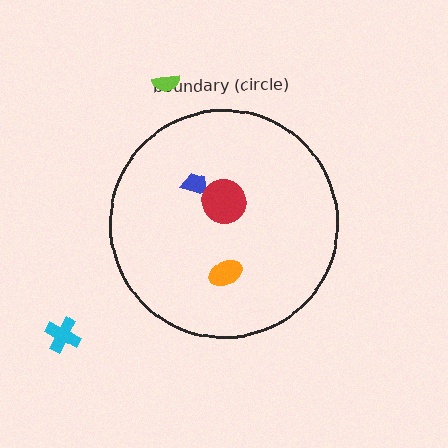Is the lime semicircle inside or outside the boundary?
Outside.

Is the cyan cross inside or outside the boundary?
Outside.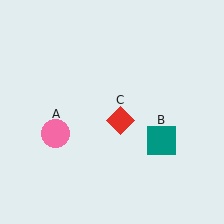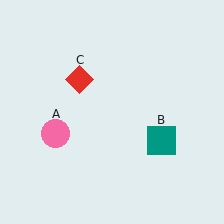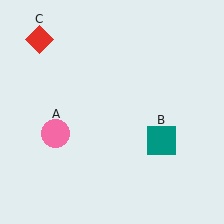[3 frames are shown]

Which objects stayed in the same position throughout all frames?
Pink circle (object A) and teal square (object B) remained stationary.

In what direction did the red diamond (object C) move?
The red diamond (object C) moved up and to the left.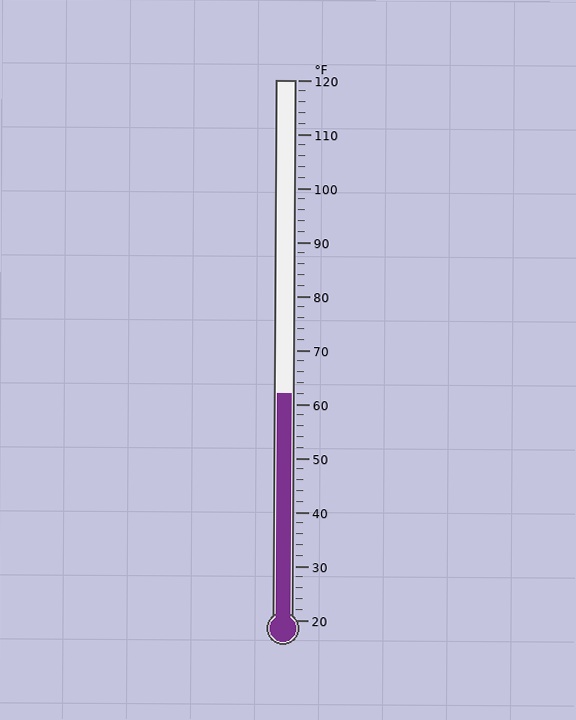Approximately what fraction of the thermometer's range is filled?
The thermometer is filled to approximately 40% of its range.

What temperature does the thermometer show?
The thermometer shows approximately 62°F.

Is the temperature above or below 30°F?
The temperature is above 30°F.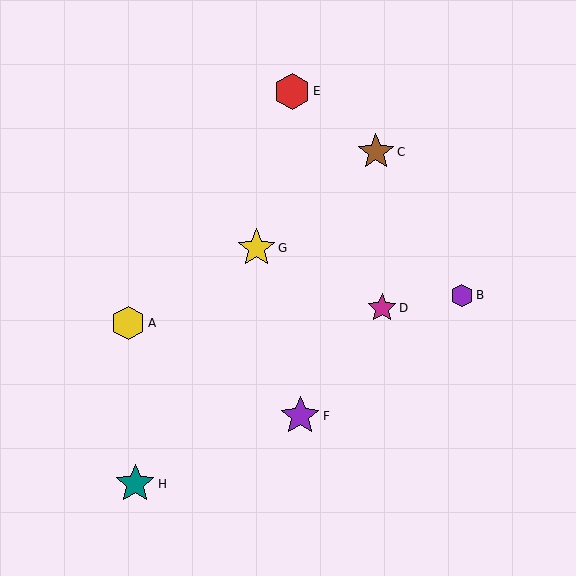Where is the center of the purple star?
The center of the purple star is at (300, 416).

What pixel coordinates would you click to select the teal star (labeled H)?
Click at (135, 484) to select the teal star H.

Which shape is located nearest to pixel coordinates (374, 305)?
The magenta star (labeled D) at (382, 308) is nearest to that location.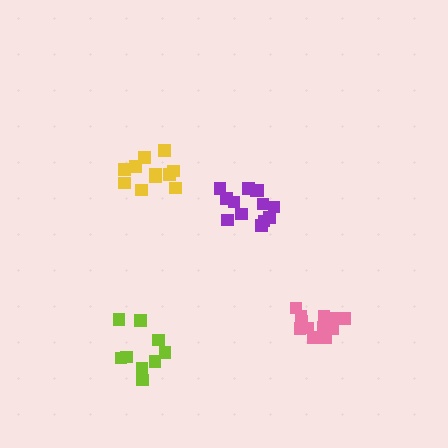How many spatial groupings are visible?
There are 4 spatial groupings.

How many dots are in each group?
Group 1: 9 dots, Group 2: 13 dots, Group 3: 11 dots, Group 4: 12 dots (45 total).